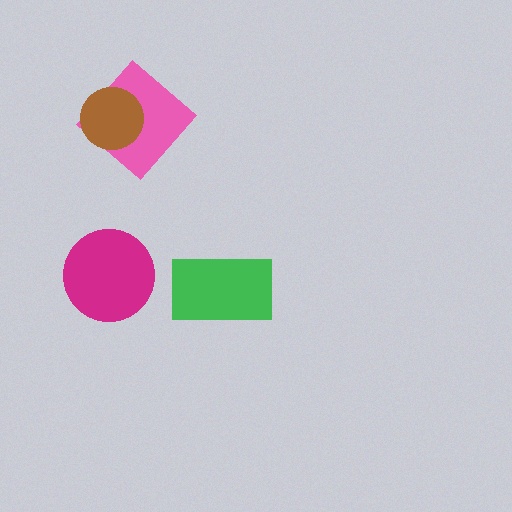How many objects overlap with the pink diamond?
1 object overlaps with the pink diamond.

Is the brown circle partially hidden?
No, no other shape covers it.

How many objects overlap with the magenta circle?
0 objects overlap with the magenta circle.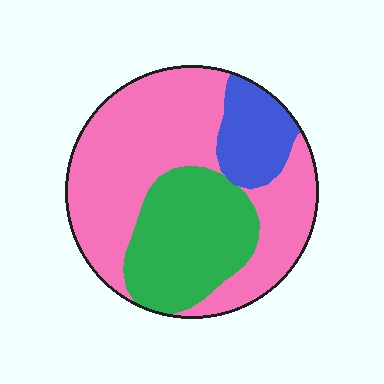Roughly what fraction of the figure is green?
Green takes up between a quarter and a half of the figure.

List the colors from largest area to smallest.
From largest to smallest: pink, green, blue.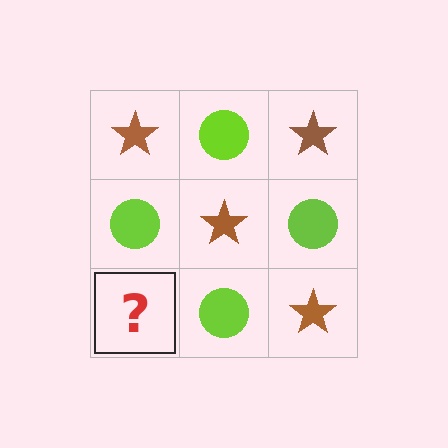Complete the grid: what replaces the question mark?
The question mark should be replaced with a brown star.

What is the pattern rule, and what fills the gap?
The rule is that it alternates brown star and lime circle in a checkerboard pattern. The gap should be filled with a brown star.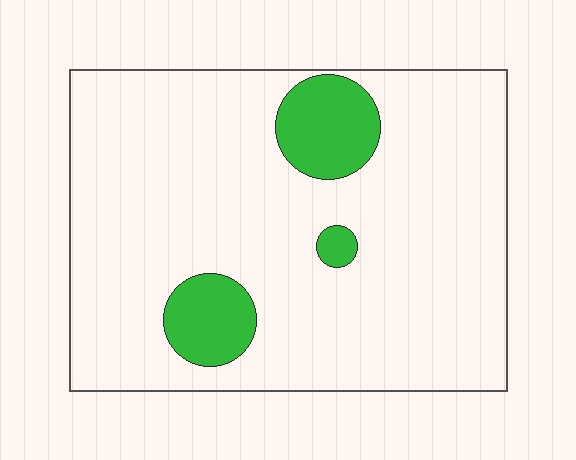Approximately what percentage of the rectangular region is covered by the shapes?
Approximately 10%.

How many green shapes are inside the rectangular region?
3.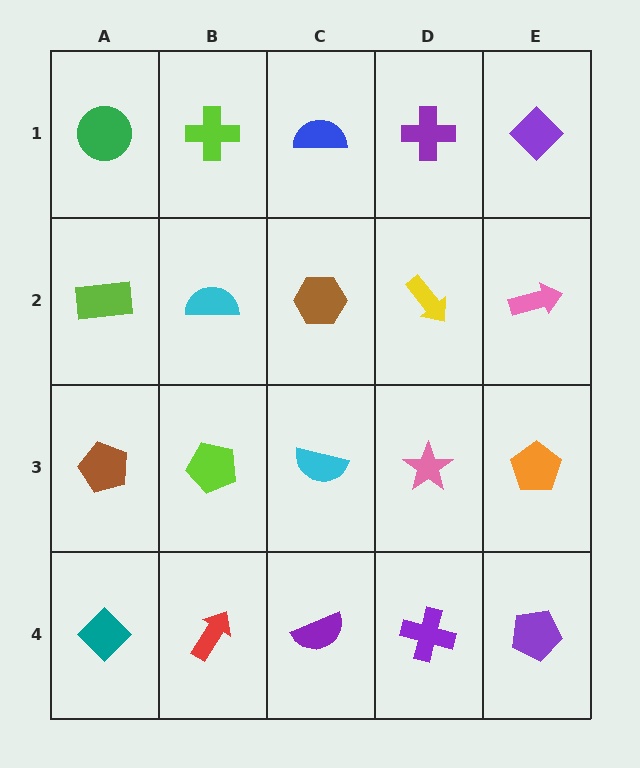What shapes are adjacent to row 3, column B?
A cyan semicircle (row 2, column B), a red arrow (row 4, column B), a brown pentagon (row 3, column A), a cyan semicircle (row 3, column C).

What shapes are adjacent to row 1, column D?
A yellow arrow (row 2, column D), a blue semicircle (row 1, column C), a purple diamond (row 1, column E).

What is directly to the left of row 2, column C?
A cyan semicircle.